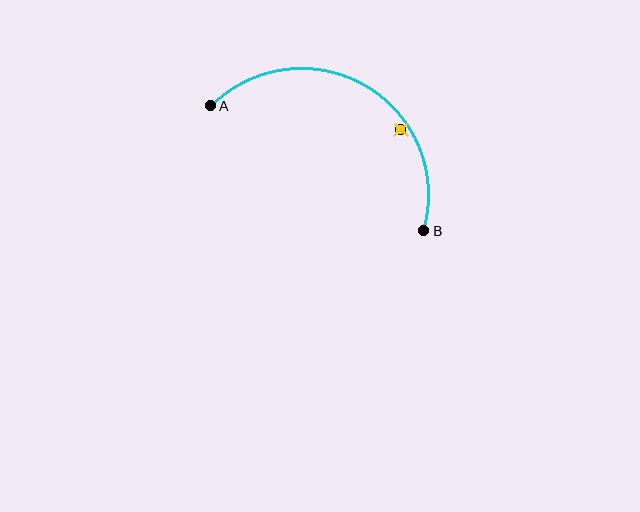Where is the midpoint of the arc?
The arc midpoint is the point on the curve farthest from the straight line joining A and B. It sits above that line.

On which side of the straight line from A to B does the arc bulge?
The arc bulges above the straight line connecting A and B.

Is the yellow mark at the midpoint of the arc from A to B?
No — the yellow mark does not lie on the arc at all. It sits slightly inside the curve.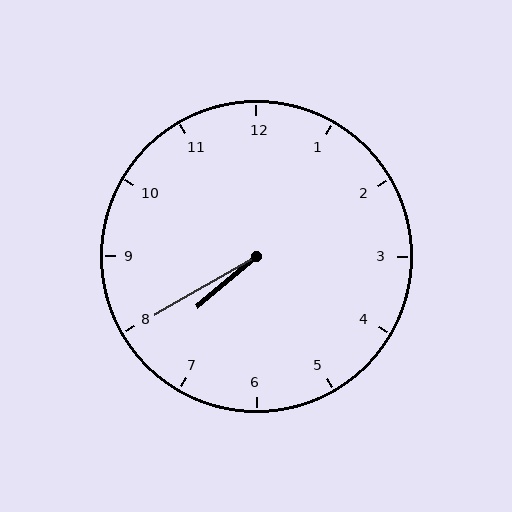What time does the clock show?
7:40.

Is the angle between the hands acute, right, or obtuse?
It is acute.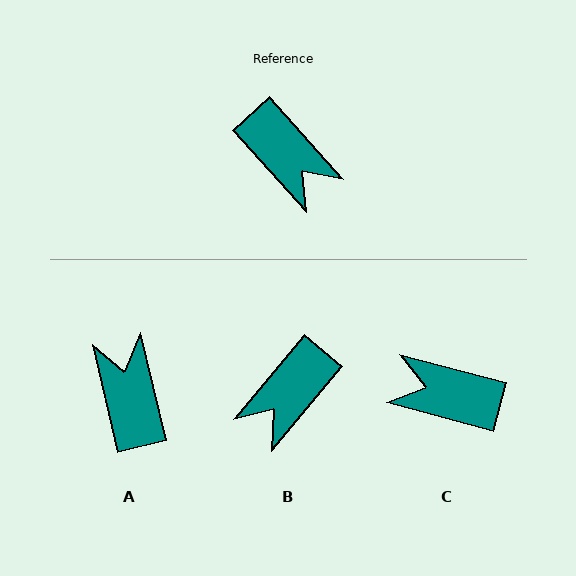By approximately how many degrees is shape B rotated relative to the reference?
Approximately 82 degrees clockwise.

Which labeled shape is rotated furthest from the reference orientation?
A, about 151 degrees away.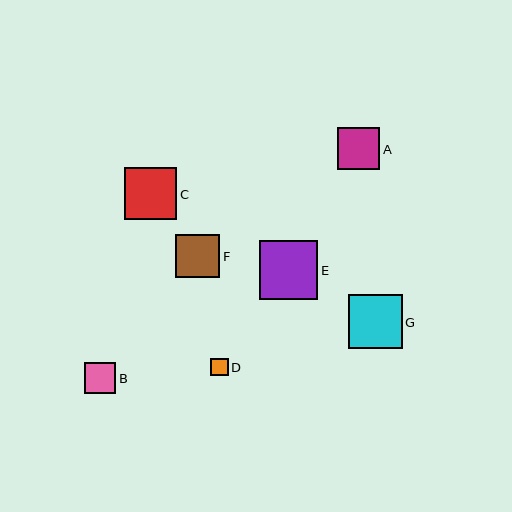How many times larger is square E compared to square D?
Square E is approximately 3.4 times the size of square D.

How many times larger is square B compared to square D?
Square B is approximately 1.8 times the size of square D.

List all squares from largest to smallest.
From largest to smallest: E, G, C, F, A, B, D.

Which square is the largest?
Square E is the largest with a size of approximately 59 pixels.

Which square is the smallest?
Square D is the smallest with a size of approximately 17 pixels.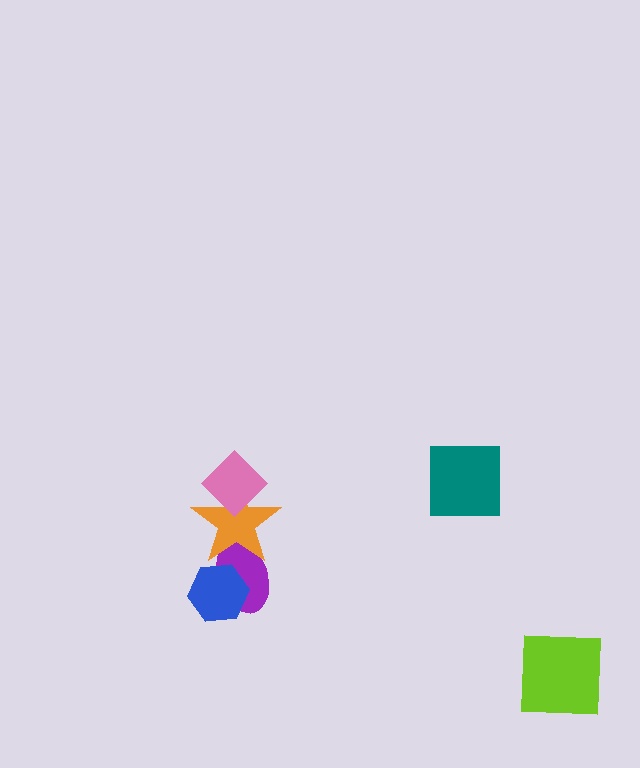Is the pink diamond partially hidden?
No, no other shape covers it.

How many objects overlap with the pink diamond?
1 object overlaps with the pink diamond.